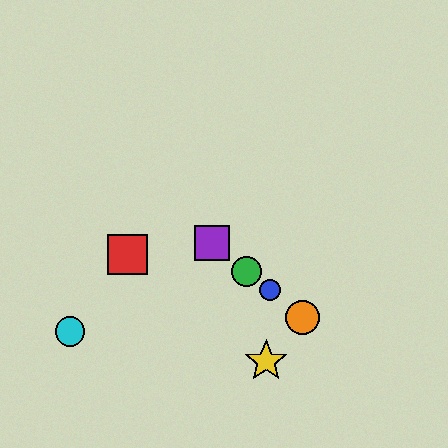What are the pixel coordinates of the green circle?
The green circle is at (246, 271).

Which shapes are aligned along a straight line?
The blue circle, the green circle, the purple square, the orange circle are aligned along a straight line.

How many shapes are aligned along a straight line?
4 shapes (the blue circle, the green circle, the purple square, the orange circle) are aligned along a straight line.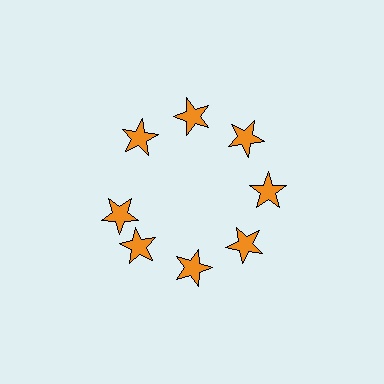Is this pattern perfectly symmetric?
No. The 8 orange stars are arranged in a ring, but one element near the 9 o'clock position is rotated out of alignment along the ring, breaking the 8-fold rotational symmetry.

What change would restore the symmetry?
The symmetry would be restored by rotating it back into even spacing with its neighbors so that all 8 stars sit at equal angles and equal distance from the center.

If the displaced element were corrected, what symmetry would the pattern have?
It would have 8-fold rotational symmetry — the pattern would map onto itself every 45 degrees.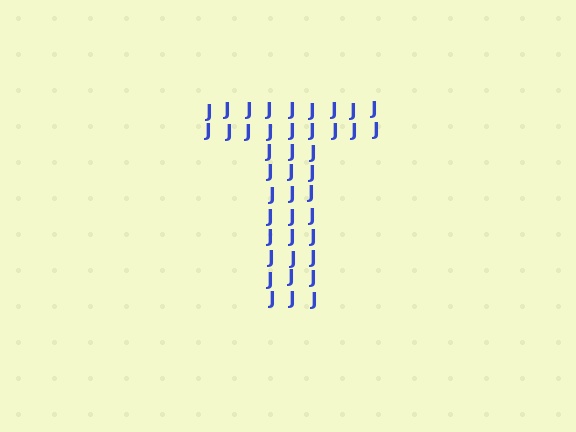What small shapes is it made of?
It is made of small letter J's.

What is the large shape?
The large shape is the letter T.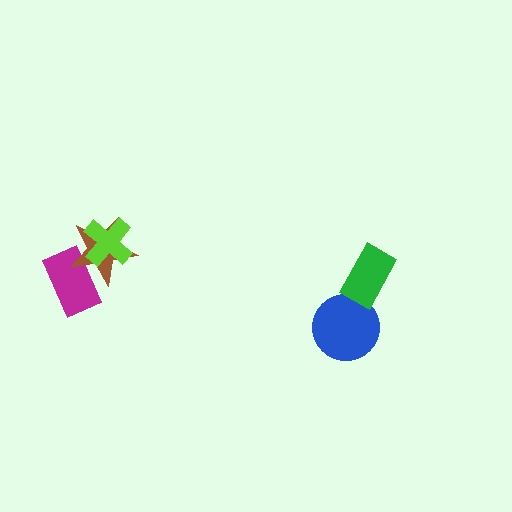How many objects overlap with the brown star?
2 objects overlap with the brown star.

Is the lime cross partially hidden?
No, no other shape covers it.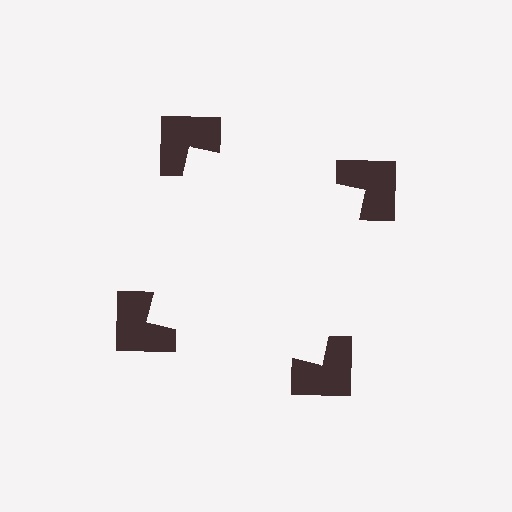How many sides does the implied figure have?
4 sides.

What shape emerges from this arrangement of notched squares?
An illusory square — its edges are inferred from the aligned wedge cuts in the notched squares, not physically drawn.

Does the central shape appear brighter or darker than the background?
It typically appears slightly brighter than the background, even though no actual brightness change is drawn.